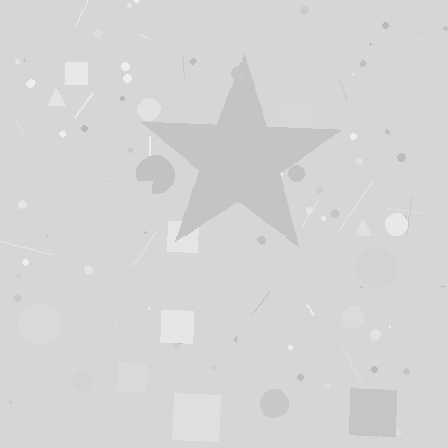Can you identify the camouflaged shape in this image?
The camouflaged shape is a star.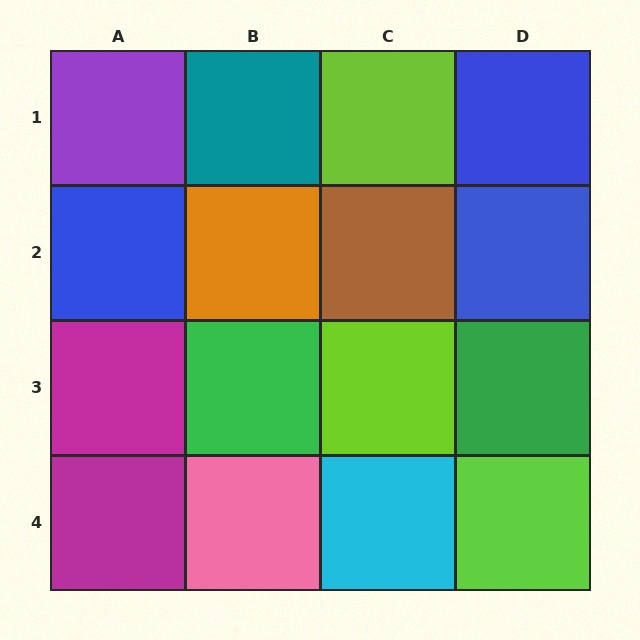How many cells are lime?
3 cells are lime.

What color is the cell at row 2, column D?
Blue.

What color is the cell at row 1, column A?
Purple.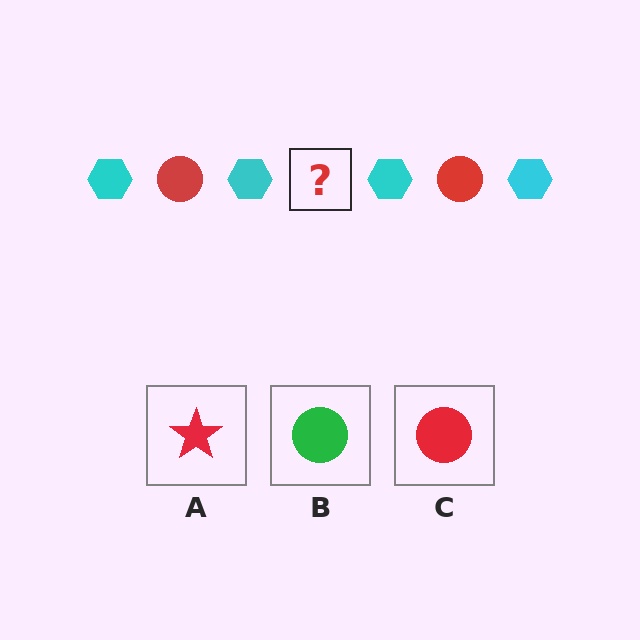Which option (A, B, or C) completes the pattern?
C.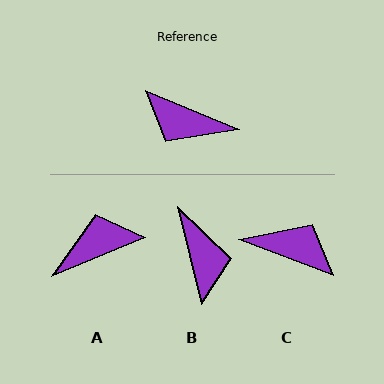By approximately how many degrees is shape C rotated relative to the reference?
Approximately 178 degrees clockwise.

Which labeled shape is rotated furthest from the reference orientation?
C, about 178 degrees away.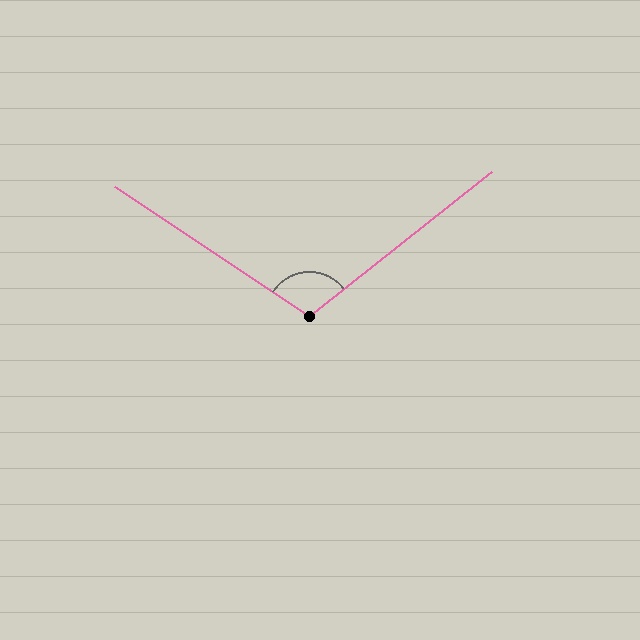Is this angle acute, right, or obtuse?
It is obtuse.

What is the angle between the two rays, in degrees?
Approximately 108 degrees.